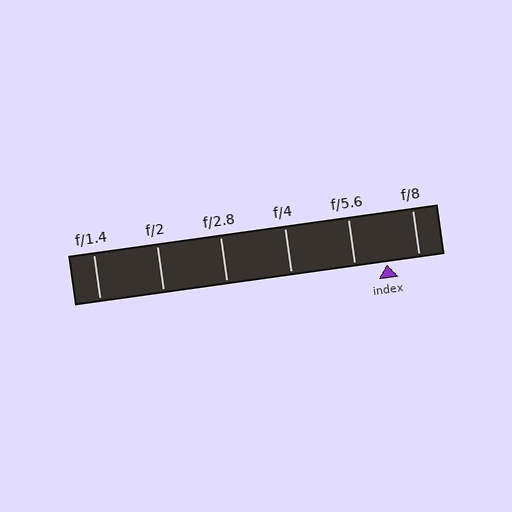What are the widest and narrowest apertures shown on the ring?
The widest aperture shown is f/1.4 and the narrowest is f/8.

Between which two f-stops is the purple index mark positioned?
The index mark is between f/5.6 and f/8.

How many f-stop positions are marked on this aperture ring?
There are 6 f-stop positions marked.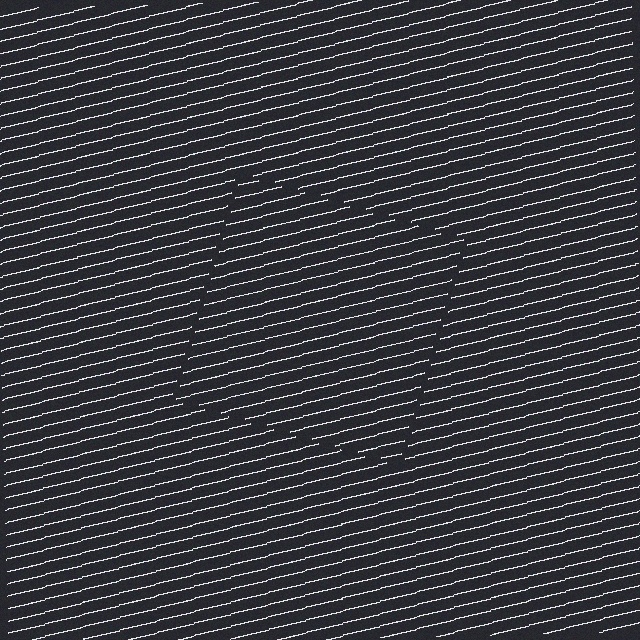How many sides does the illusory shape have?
4 sides — the line-ends trace a square.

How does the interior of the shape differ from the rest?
The interior of the shape contains the same grating, shifted by half a period — the contour is defined by the phase discontinuity where line-ends from the inner and outer gratings abut.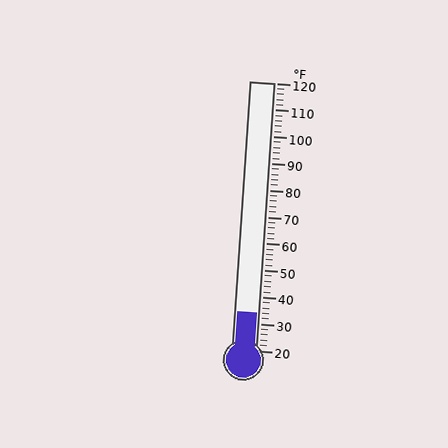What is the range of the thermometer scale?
The thermometer scale ranges from 20°F to 120°F.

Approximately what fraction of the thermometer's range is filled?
The thermometer is filled to approximately 15% of its range.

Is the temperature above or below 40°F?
The temperature is below 40°F.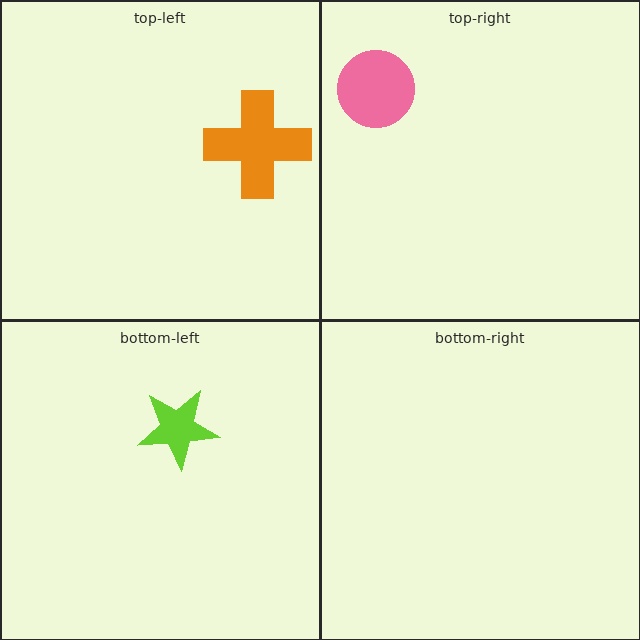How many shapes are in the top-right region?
1.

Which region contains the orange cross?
The top-left region.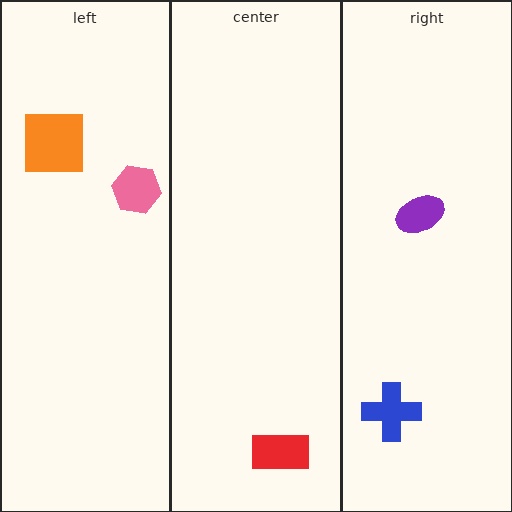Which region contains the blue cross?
The right region.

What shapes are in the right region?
The blue cross, the purple ellipse.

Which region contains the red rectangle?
The center region.